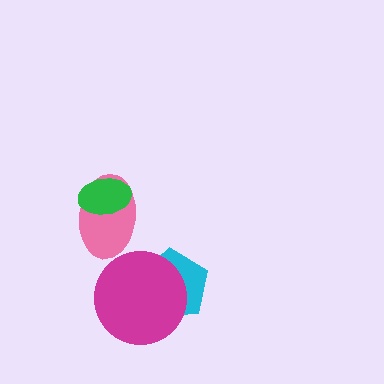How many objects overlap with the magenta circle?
1 object overlaps with the magenta circle.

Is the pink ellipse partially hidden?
Yes, it is partially covered by another shape.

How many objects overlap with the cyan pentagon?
1 object overlaps with the cyan pentagon.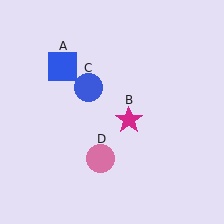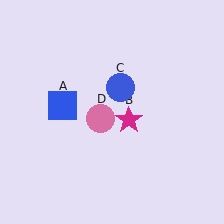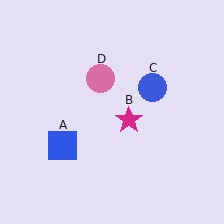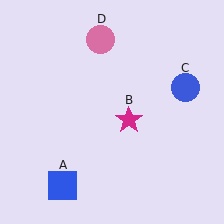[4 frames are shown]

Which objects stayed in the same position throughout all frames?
Magenta star (object B) remained stationary.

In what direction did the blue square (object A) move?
The blue square (object A) moved down.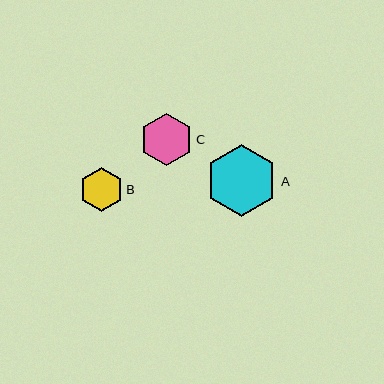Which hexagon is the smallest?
Hexagon B is the smallest with a size of approximately 44 pixels.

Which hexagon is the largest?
Hexagon A is the largest with a size of approximately 72 pixels.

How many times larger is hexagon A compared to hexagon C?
Hexagon A is approximately 1.4 times the size of hexagon C.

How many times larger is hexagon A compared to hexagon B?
Hexagon A is approximately 1.6 times the size of hexagon B.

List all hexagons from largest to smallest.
From largest to smallest: A, C, B.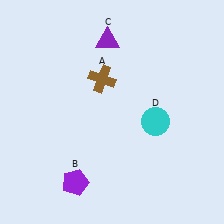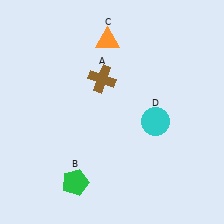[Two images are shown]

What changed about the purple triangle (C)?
In Image 1, C is purple. In Image 2, it changed to orange.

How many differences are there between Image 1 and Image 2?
There are 2 differences between the two images.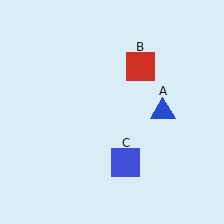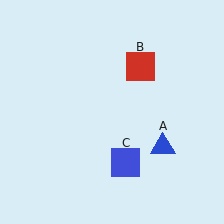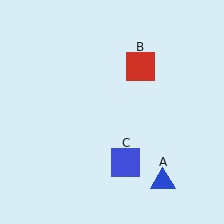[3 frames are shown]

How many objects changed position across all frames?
1 object changed position: blue triangle (object A).